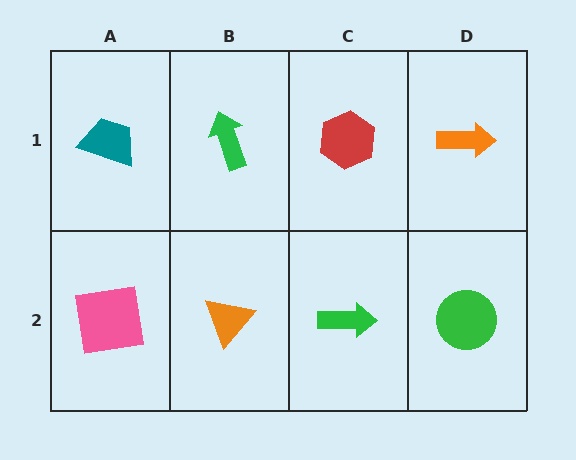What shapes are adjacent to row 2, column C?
A red hexagon (row 1, column C), an orange triangle (row 2, column B), a green circle (row 2, column D).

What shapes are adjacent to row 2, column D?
An orange arrow (row 1, column D), a green arrow (row 2, column C).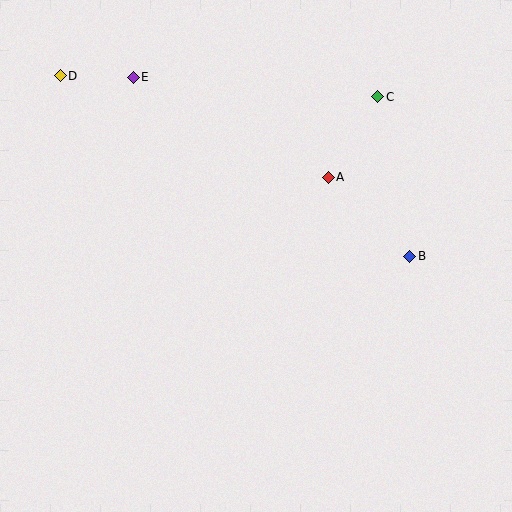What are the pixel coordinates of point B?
Point B is at (410, 256).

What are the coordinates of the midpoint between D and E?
The midpoint between D and E is at (97, 77).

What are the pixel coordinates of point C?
Point C is at (378, 97).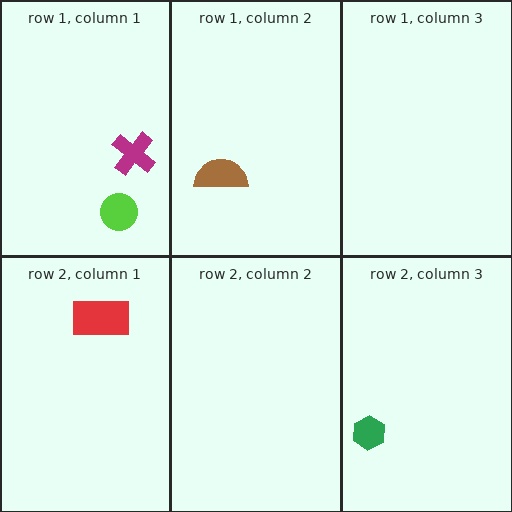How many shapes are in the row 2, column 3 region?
1.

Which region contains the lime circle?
The row 1, column 1 region.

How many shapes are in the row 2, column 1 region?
1.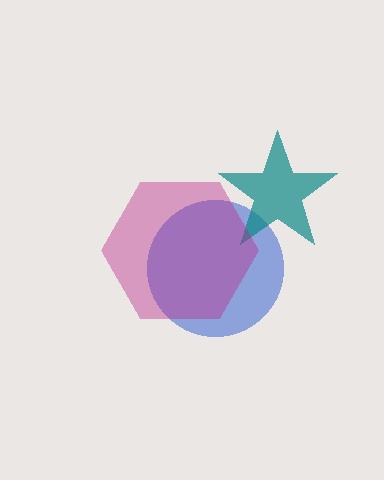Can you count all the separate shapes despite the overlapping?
Yes, there are 3 separate shapes.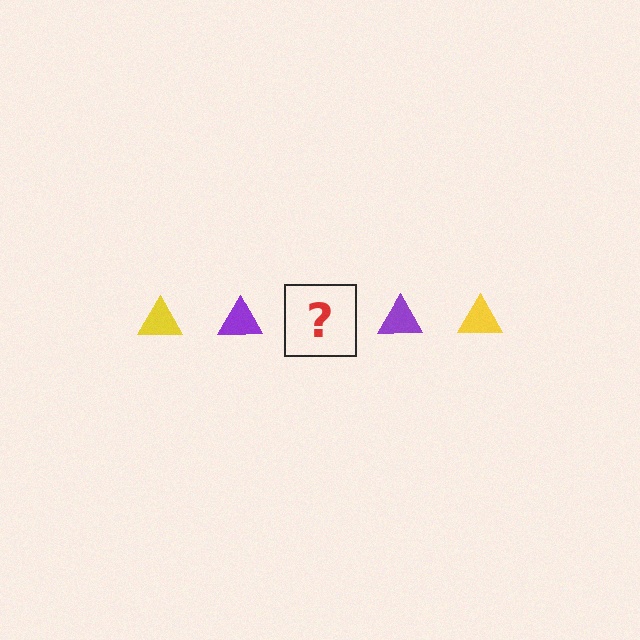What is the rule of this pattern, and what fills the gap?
The rule is that the pattern cycles through yellow, purple triangles. The gap should be filled with a yellow triangle.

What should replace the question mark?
The question mark should be replaced with a yellow triangle.